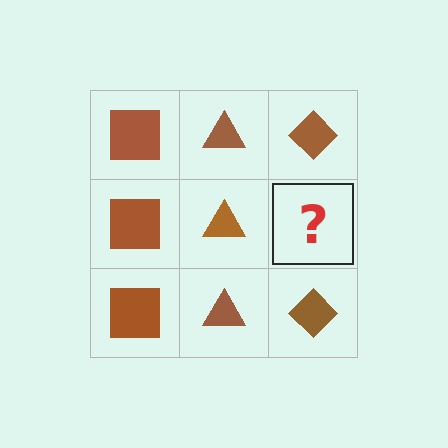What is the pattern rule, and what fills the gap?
The rule is that each column has a consistent shape. The gap should be filled with a brown diamond.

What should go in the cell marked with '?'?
The missing cell should contain a brown diamond.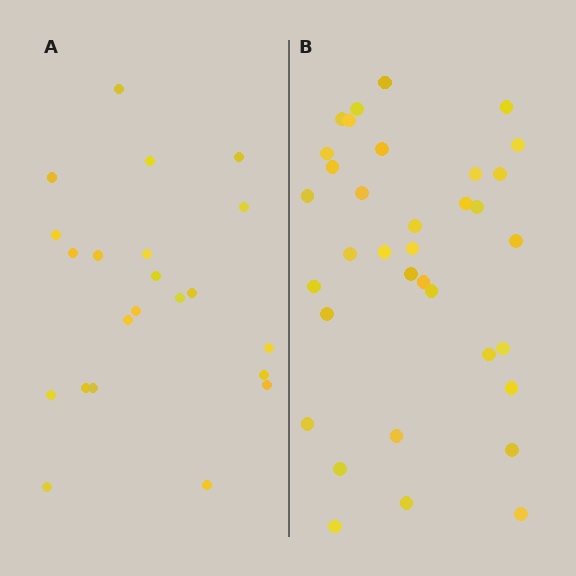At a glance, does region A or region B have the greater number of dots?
Region B (the right region) has more dots.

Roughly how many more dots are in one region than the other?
Region B has approximately 15 more dots than region A.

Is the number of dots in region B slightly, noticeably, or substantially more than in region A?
Region B has substantially more. The ratio is roughly 1.6 to 1.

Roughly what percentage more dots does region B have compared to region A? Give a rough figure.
About 60% more.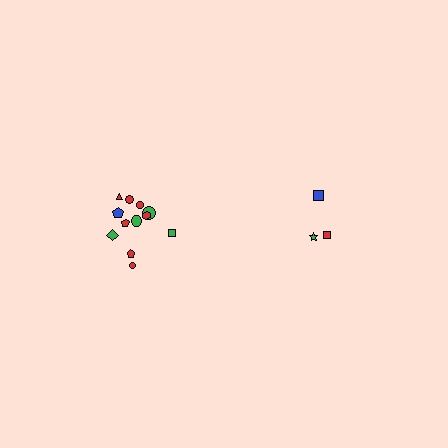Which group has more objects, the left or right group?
The left group.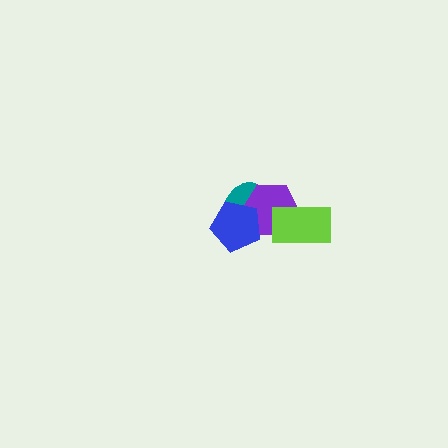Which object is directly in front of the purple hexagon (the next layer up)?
The lime rectangle is directly in front of the purple hexagon.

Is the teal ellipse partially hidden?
Yes, it is partially covered by another shape.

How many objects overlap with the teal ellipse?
2 objects overlap with the teal ellipse.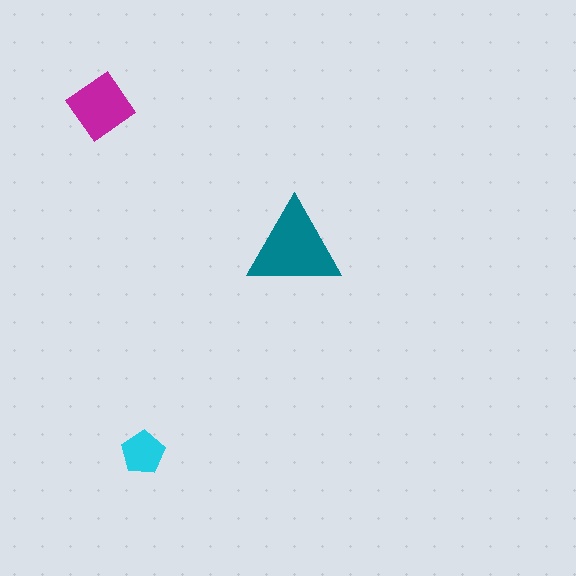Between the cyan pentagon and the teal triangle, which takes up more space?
The teal triangle.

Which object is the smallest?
The cyan pentagon.